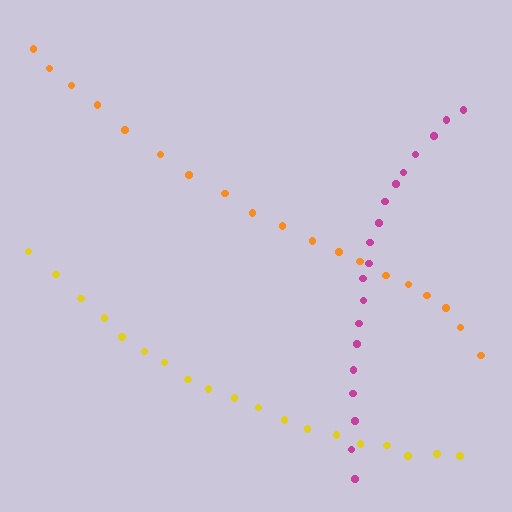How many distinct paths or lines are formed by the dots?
There are 3 distinct paths.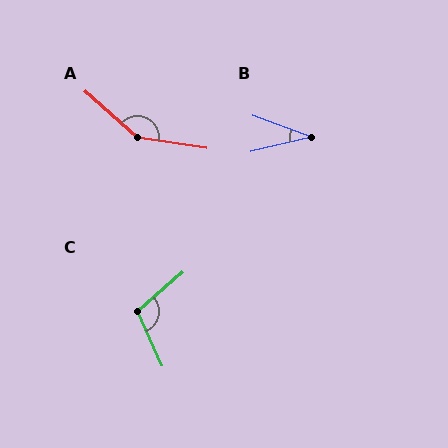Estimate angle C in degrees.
Approximately 107 degrees.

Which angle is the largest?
A, at approximately 147 degrees.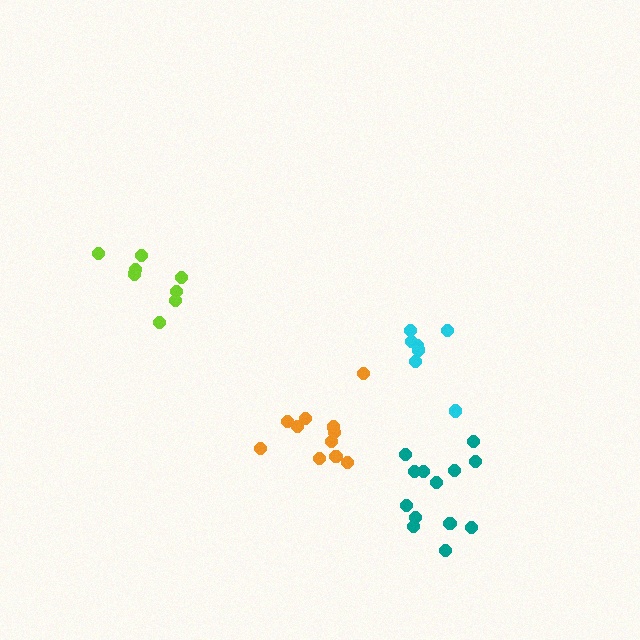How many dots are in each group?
Group 1: 8 dots, Group 2: 11 dots, Group 3: 7 dots, Group 4: 13 dots (39 total).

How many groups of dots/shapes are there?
There are 4 groups.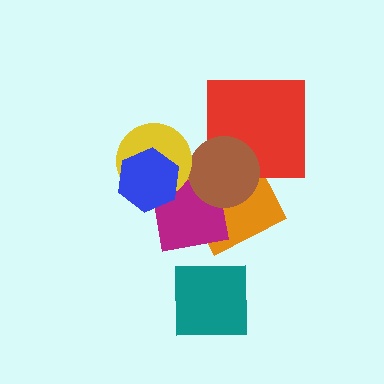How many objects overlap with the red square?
2 objects overlap with the red square.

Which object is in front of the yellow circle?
The blue hexagon is in front of the yellow circle.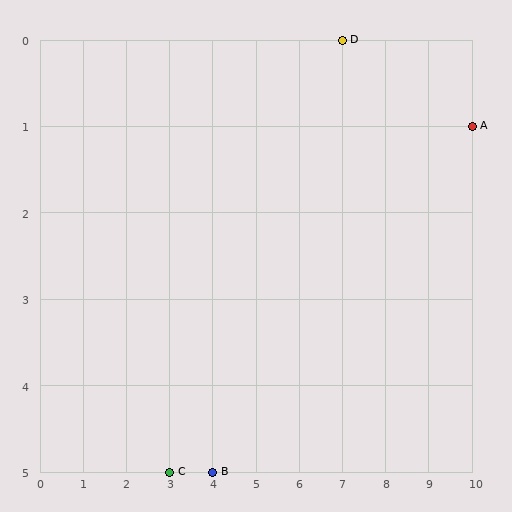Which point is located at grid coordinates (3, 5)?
Point C is at (3, 5).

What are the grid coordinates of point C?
Point C is at grid coordinates (3, 5).